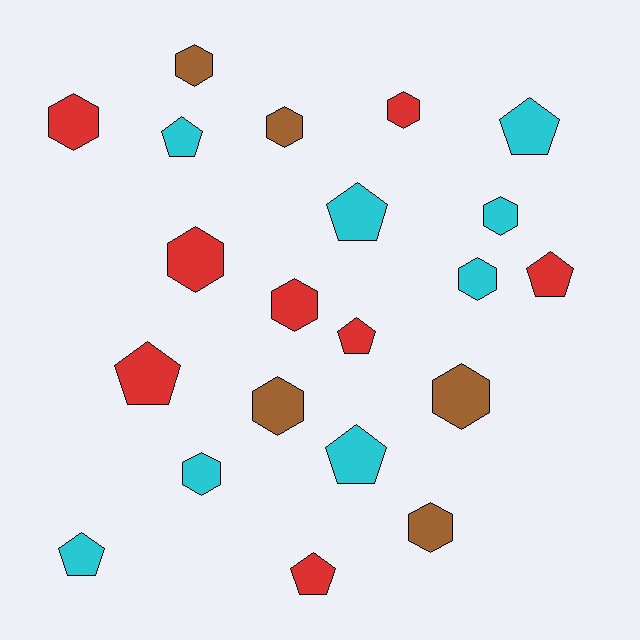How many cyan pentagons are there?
There are 5 cyan pentagons.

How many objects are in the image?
There are 21 objects.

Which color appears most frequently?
Cyan, with 8 objects.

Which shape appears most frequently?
Hexagon, with 12 objects.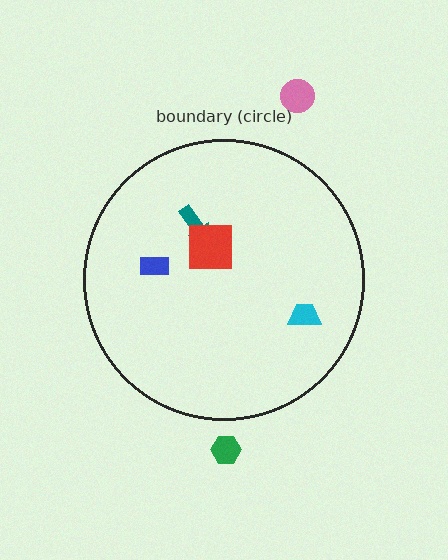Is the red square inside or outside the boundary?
Inside.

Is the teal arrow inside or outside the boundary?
Inside.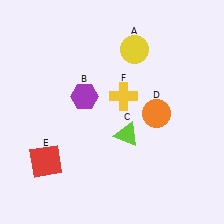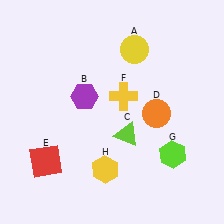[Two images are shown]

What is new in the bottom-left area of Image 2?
A yellow hexagon (H) was added in the bottom-left area of Image 2.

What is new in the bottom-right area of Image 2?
A lime hexagon (G) was added in the bottom-right area of Image 2.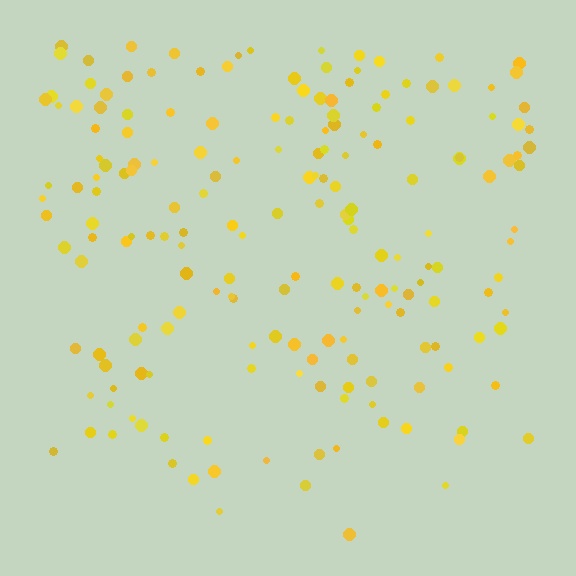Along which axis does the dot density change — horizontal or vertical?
Vertical.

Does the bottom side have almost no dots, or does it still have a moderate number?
Still a moderate number, just noticeably fewer than the top.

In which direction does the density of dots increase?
From bottom to top, with the top side densest.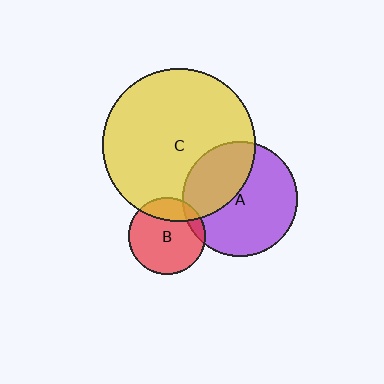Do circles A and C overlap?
Yes.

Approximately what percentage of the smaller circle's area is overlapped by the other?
Approximately 35%.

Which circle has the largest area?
Circle C (yellow).